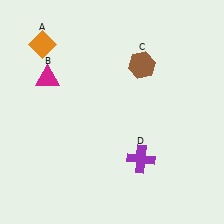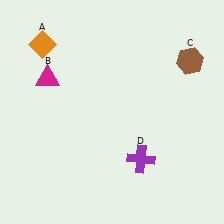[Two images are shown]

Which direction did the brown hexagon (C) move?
The brown hexagon (C) moved right.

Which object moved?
The brown hexagon (C) moved right.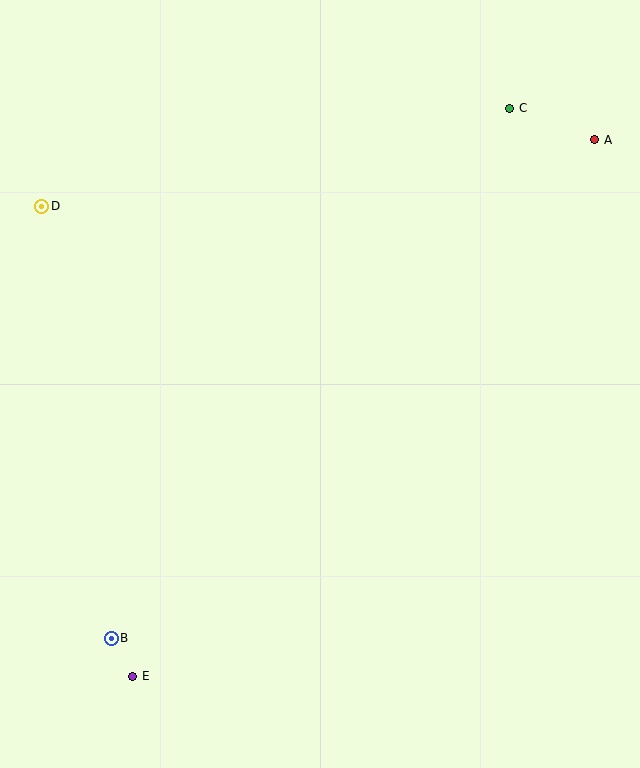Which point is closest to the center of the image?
Point B at (111, 638) is closest to the center.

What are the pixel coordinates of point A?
Point A is at (595, 140).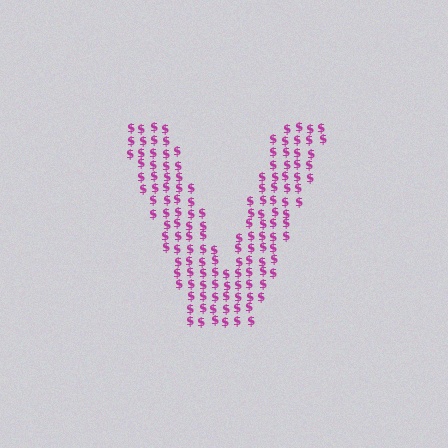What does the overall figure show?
The overall figure shows the letter V.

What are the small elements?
The small elements are dollar signs.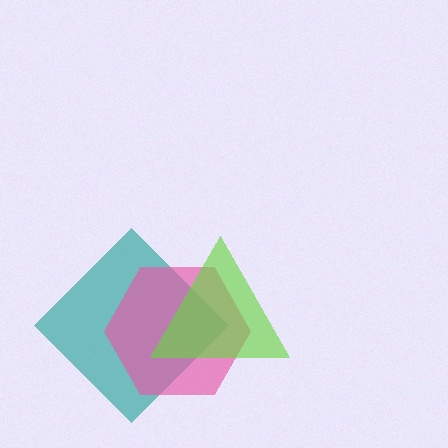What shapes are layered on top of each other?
The layered shapes are: a teal diamond, a pink hexagon, a lime triangle.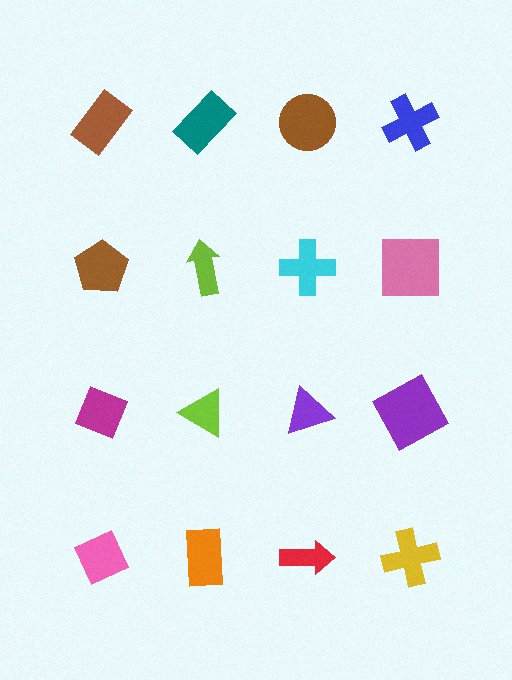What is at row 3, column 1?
A magenta diamond.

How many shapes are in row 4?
4 shapes.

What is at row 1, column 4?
A blue cross.